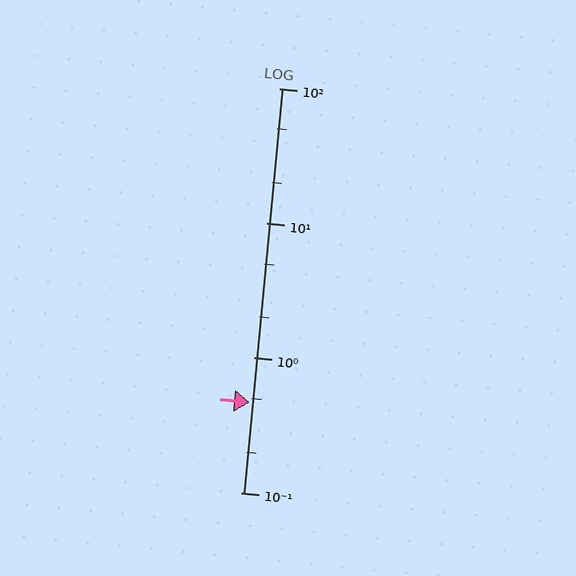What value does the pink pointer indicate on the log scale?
The pointer indicates approximately 0.47.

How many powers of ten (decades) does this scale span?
The scale spans 3 decades, from 0.1 to 100.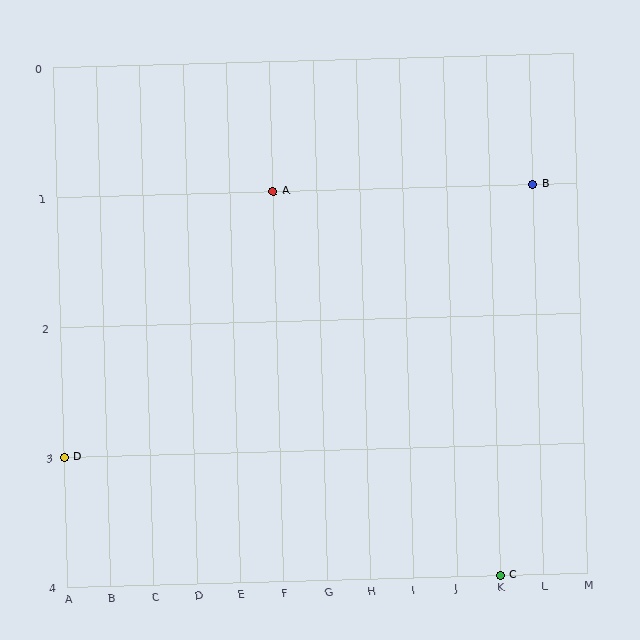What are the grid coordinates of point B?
Point B is at grid coordinates (L, 1).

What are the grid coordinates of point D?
Point D is at grid coordinates (A, 3).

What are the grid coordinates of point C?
Point C is at grid coordinates (K, 4).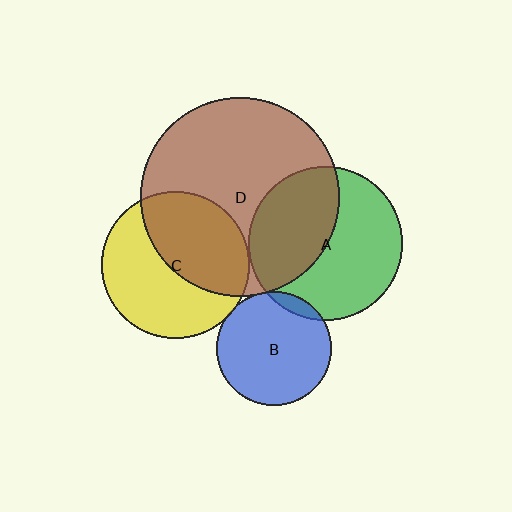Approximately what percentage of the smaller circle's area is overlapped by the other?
Approximately 5%.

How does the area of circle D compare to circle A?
Approximately 1.7 times.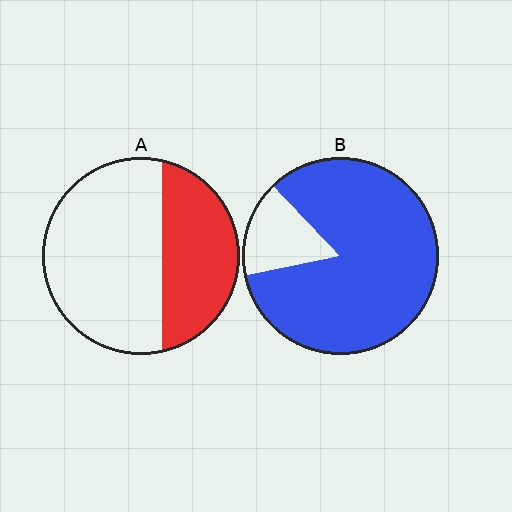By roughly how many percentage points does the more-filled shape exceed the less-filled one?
By roughly 50 percentage points (B over A).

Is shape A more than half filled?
No.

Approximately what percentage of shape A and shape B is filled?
A is approximately 35% and B is approximately 85%.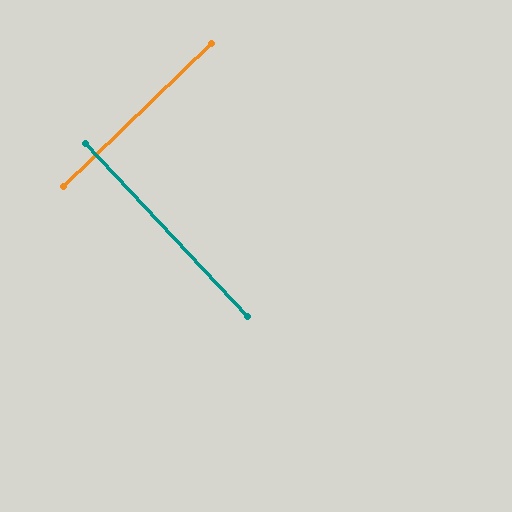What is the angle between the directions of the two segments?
Approximately 89 degrees.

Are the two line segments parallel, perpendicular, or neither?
Perpendicular — they meet at approximately 89°.